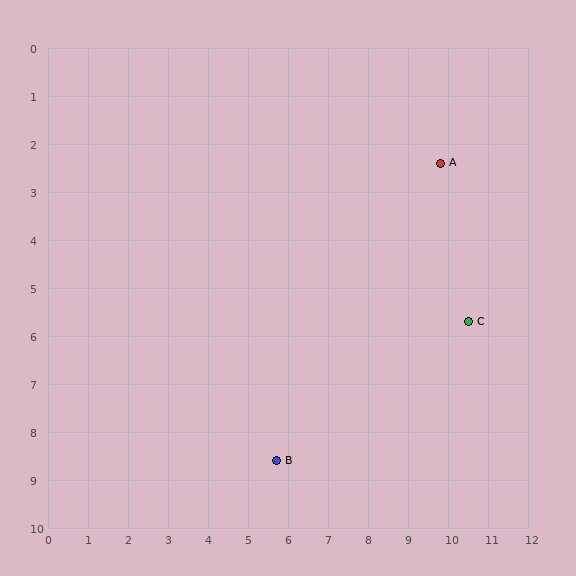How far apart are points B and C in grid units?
Points B and C are about 5.6 grid units apart.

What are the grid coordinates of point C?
Point C is at approximately (10.5, 5.7).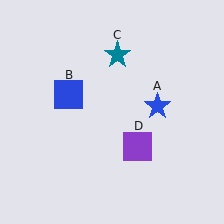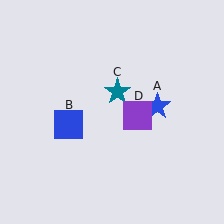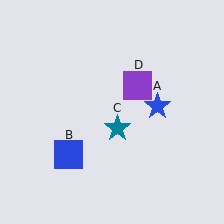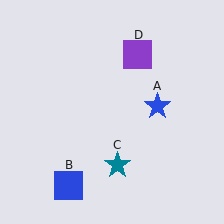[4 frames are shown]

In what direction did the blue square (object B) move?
The blue square (object B) moved down.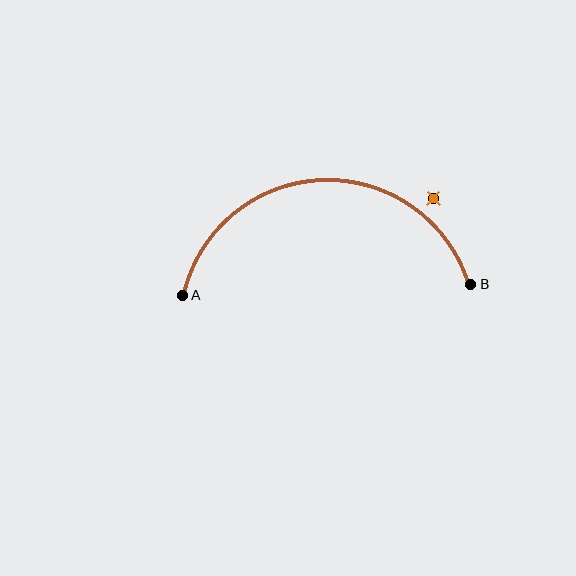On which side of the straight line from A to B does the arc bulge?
The arc bulges above the straight line connecting A and B.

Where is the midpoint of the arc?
The arc midpoint is the point on the curve farthest from the straight line joining A and B. It sits above that line.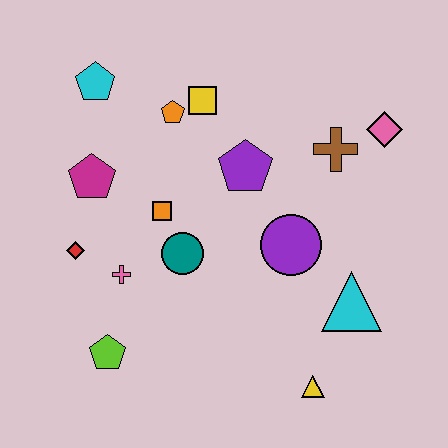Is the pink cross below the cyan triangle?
No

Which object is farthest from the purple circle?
The cyan pentagon is farthest from the purple circle.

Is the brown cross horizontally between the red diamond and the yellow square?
No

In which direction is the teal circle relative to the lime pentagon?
The teal circle is above the lime pentagon.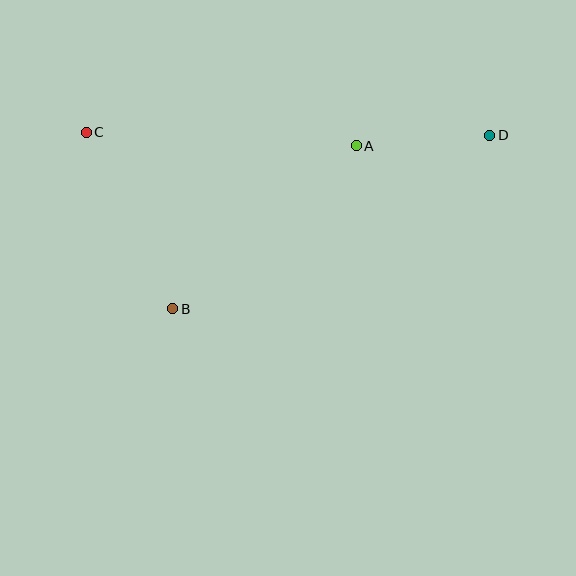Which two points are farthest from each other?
Points C and D are farthest from each other.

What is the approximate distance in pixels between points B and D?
The distance between B and D is approximately 362 pixels.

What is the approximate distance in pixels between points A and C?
The distance between A and C is approximately 270 pixels.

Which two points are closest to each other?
Points A and D are closest to each other.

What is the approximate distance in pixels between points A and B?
The distance between A and B is approximately 246 pixels.